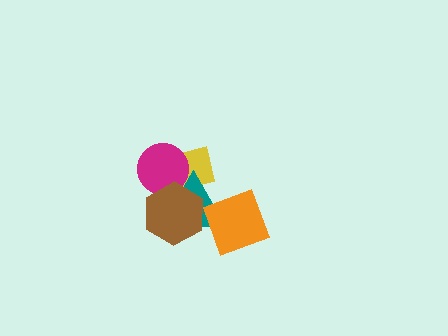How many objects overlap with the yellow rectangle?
3 objects overlap with the yellow rectangle.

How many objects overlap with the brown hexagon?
3 objects overlap with the brown hexagon.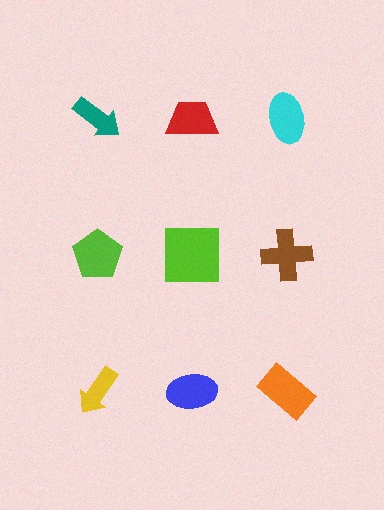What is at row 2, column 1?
A lime pentagon.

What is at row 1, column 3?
A cyan ellipse.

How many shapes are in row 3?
3 shapes.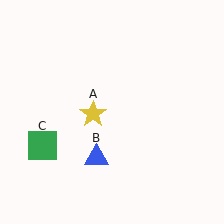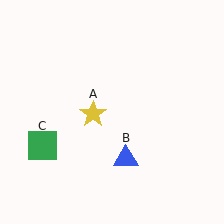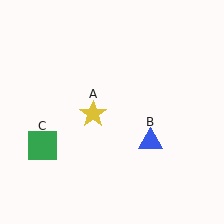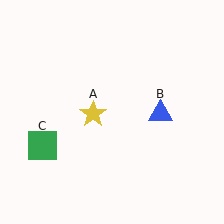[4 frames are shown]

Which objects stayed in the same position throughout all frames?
Yellow star (object A) and green square (object C) remained stationary.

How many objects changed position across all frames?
1 object changed position: blue triangle (object B).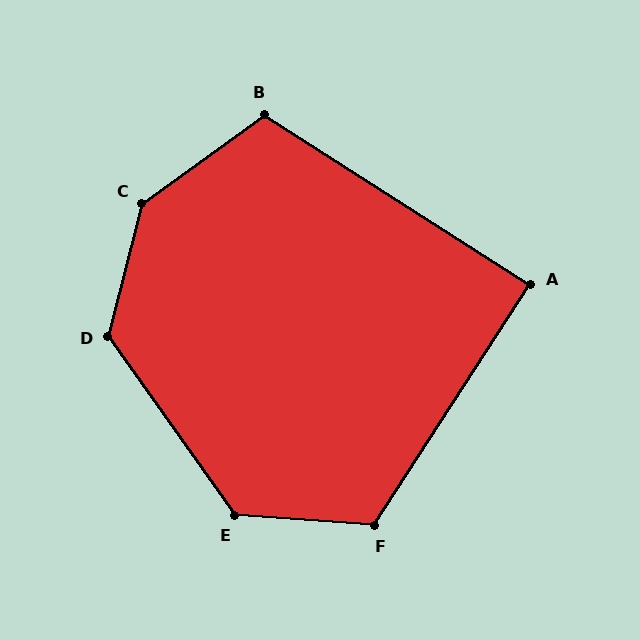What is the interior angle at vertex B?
Approximately 111 degrees (obtuse).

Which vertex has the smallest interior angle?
A, at approximately 90 degrees.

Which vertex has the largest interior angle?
C, at approximately 140 degrees.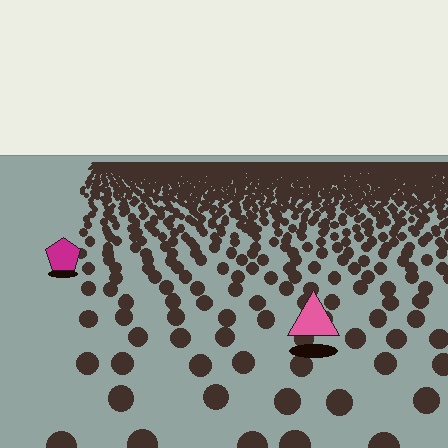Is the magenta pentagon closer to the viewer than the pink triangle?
No. The pink triangle is closer — you can tell from the texture gradient: the ground texture is coarser near it.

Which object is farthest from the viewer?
The magenta pentagon is farthest from the viewer. It appears smaller and the ground texture around it is denser.